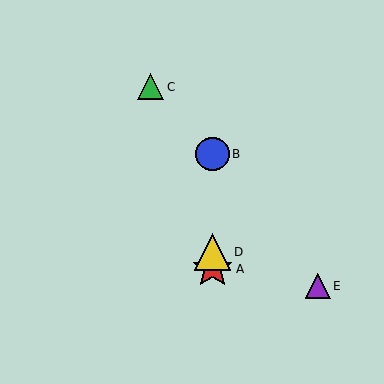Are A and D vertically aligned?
Yes, both are at x≈213.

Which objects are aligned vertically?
Objects A, B, D are aligned vertically.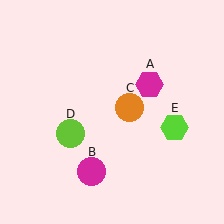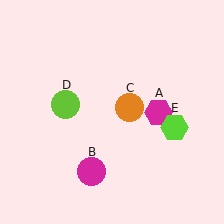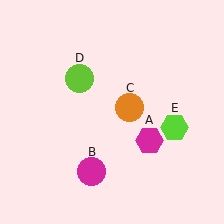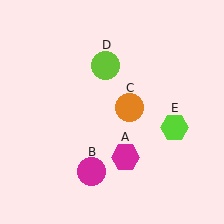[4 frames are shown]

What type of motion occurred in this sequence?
The magenta hexagon (object A), lime circle (object D) rotated clockwise around the center of the scene.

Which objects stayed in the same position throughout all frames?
Magenta circle (object B) and orange circle (object C) and lime hexagon (object E) remained stationary.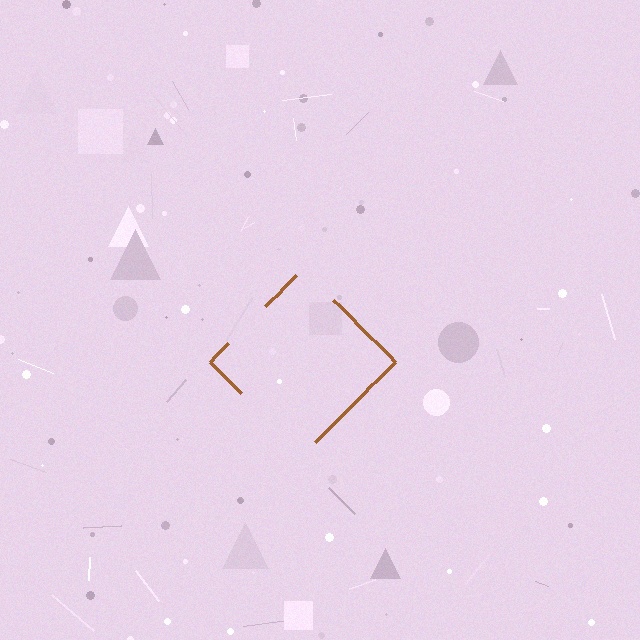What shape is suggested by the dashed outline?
The dashed outline suggests a diamond.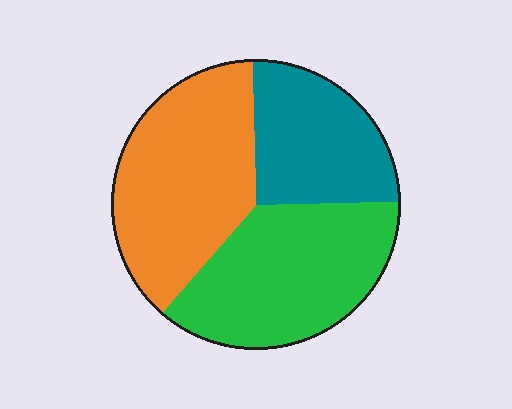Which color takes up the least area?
Teal, at roughly 25%.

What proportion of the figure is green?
Green covers 37% of the figure.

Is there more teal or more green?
Green.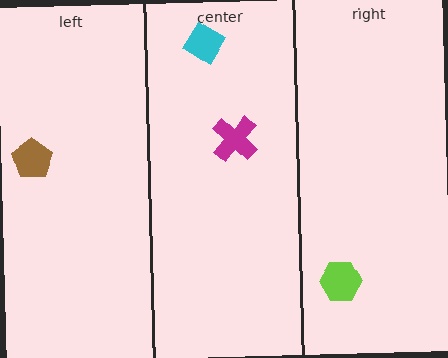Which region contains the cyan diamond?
The center region.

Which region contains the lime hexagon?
The right region.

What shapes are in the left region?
The brown pentagon.